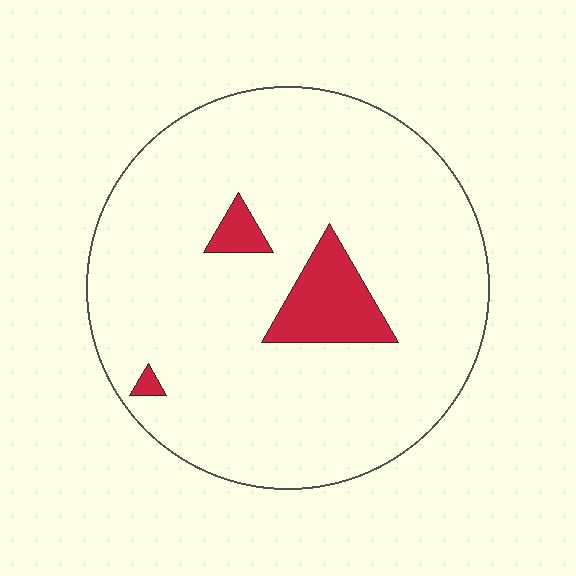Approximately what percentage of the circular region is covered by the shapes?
Approximately 10%.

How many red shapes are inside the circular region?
3.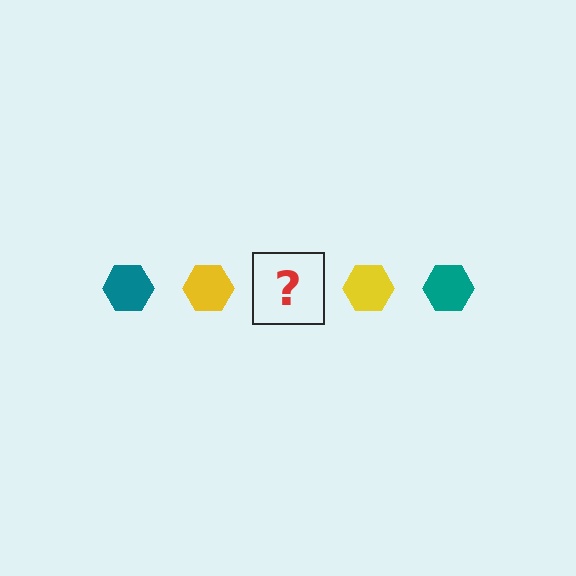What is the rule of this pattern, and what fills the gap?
The rule is that the pattern cycles through teal, yellow hexagons. The gap should be filled with a teal hexagon.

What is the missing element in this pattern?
The missing element is a teal hexagon.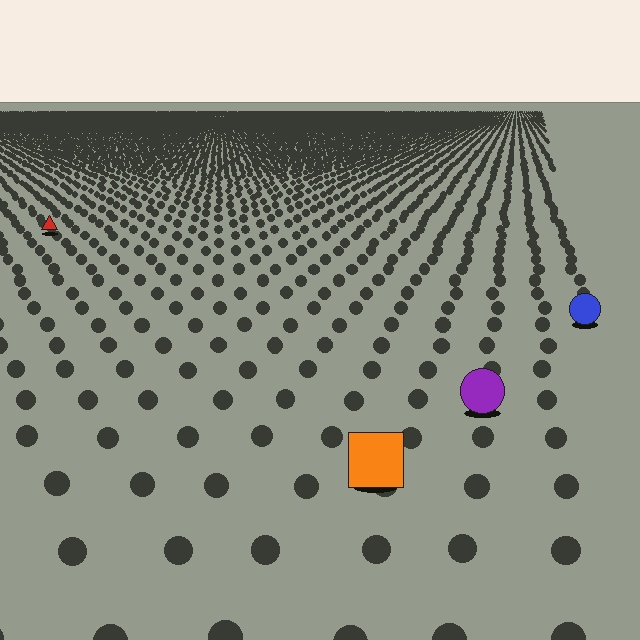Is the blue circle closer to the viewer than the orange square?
No. The orange square is closer — you can tell from the texture gradient: the ground texture is coarser near it.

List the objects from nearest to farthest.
From nearest to farthest: the orange square, the purple circle, the blue circle, the red triangle.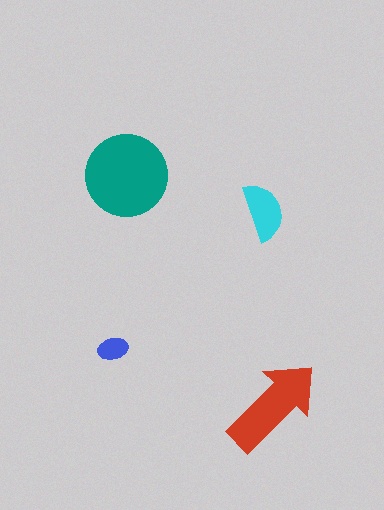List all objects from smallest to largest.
The blue ellipse, the cyan semicircle, the red arrow, the teal circle.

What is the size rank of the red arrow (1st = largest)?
2nd.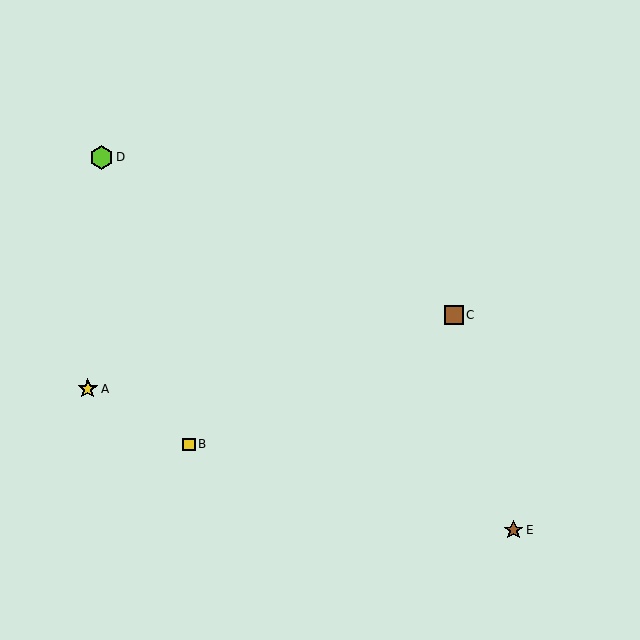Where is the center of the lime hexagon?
The center of the lime hexagon is at (101, 157).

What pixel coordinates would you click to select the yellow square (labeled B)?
Click at (189, 444) to select the yellow square B.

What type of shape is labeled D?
Shape D is a lime hexagon.